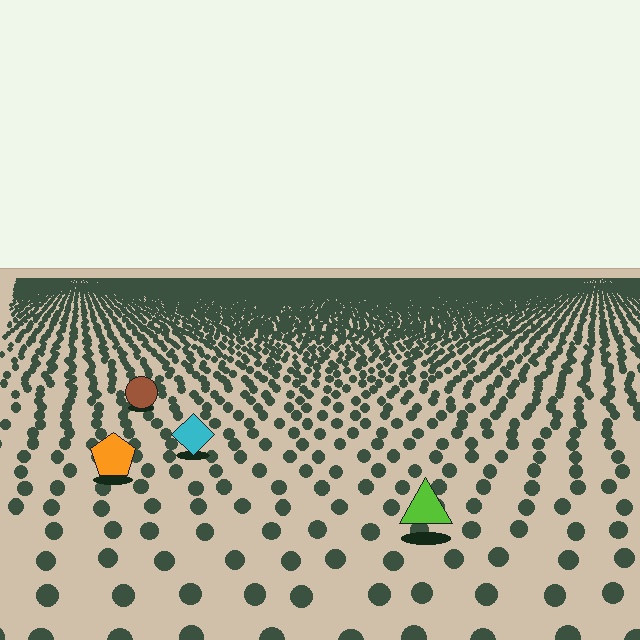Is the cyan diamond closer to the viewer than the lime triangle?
No. The lime triangle is closer — you can tell from the texture gradient: the ground texture is coarser near it.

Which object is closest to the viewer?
The lime triangle is closest. The texture marks near it are larger and more spread out.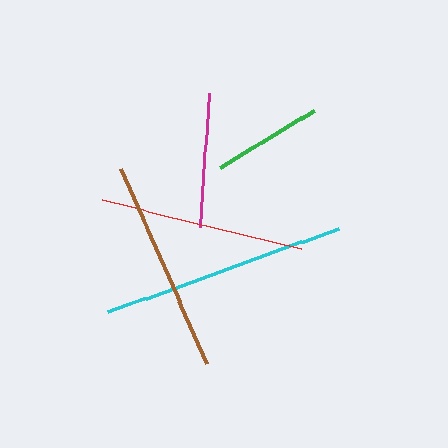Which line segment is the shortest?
The green line is the shortest at approximately 109 pixels.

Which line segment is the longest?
The cyan line is the longest at approximately 246 pixels.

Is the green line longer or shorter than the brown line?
The brown line is longer than the green line.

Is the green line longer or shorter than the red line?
The red line is longer than the green line.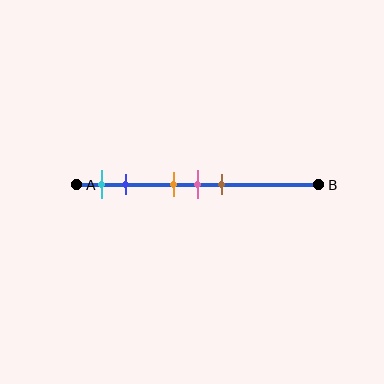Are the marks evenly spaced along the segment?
No, the marks are not evenly spaced.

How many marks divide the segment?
There are 5 marks dividing the segment.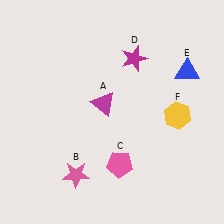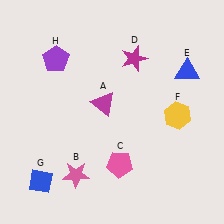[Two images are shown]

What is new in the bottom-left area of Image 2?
A blue diamond (G) was added in the bottom-left area of Image 2.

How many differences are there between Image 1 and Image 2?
There are 2 differences between the two images.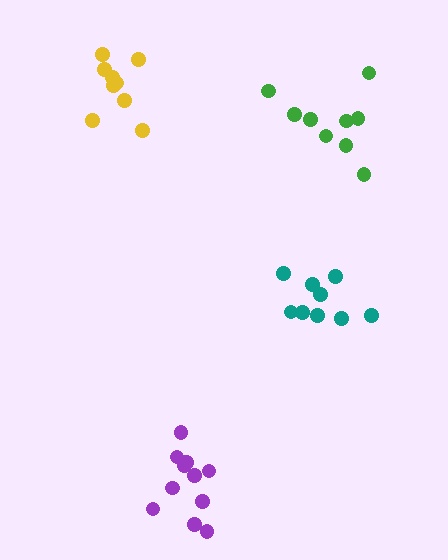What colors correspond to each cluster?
The clusters are colored: green, yellow, teal, purple.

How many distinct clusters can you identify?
There are 4 distinct clusters.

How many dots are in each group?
Group 1: 9 dots, Group 2: 9 dots, Group 3: 9 dots, Group 4: 11 dots (38 total).